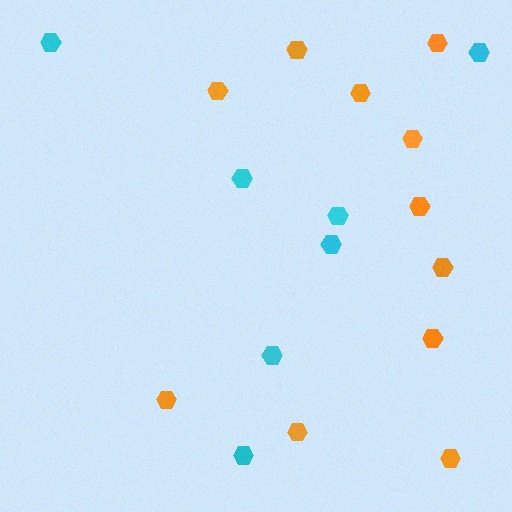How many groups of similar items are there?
There are 2 groups: one group of cyan hexagons (7) and one group of orange hexagons (11).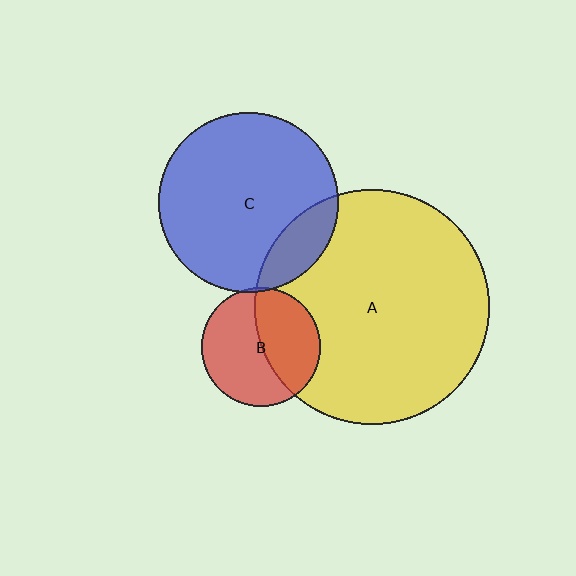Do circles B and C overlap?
Yes.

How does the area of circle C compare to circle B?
Approximately 2.3 times.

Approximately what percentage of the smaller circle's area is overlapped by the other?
Approximately 5%.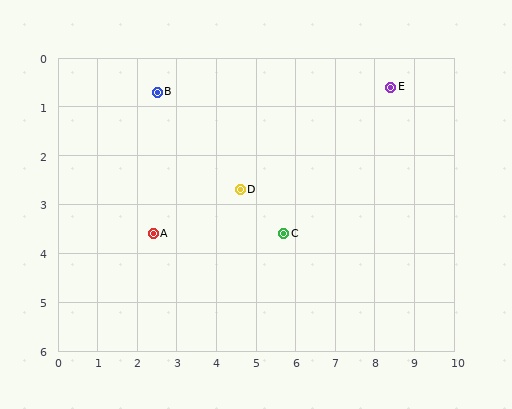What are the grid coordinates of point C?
Point C is at approximately (5.7, 3.6).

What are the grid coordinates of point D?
Point D is at approximately (4.6, 2.7).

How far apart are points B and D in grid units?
Points B and D are about 2.9 grid units apart.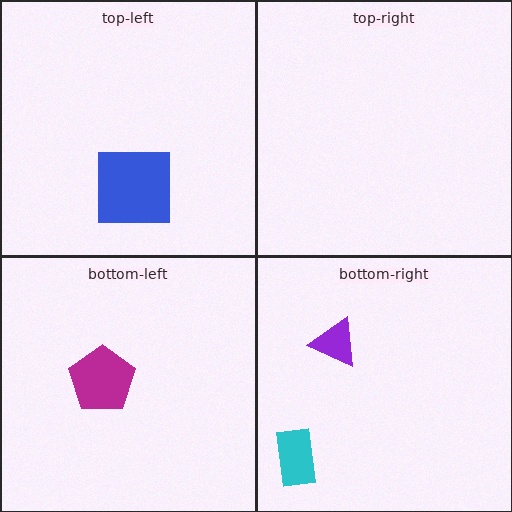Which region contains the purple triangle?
The bottom-right region.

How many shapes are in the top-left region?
1.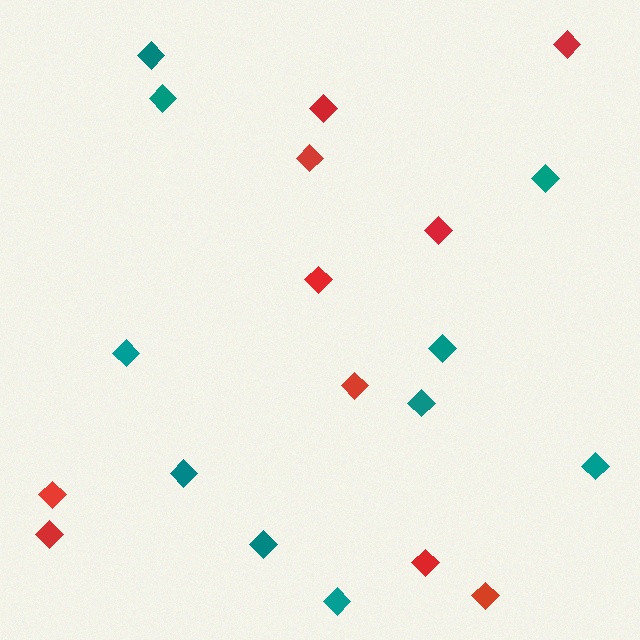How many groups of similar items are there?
There are 2 groups: one group of teal diamonds (10) and one group of red diamonds (10).